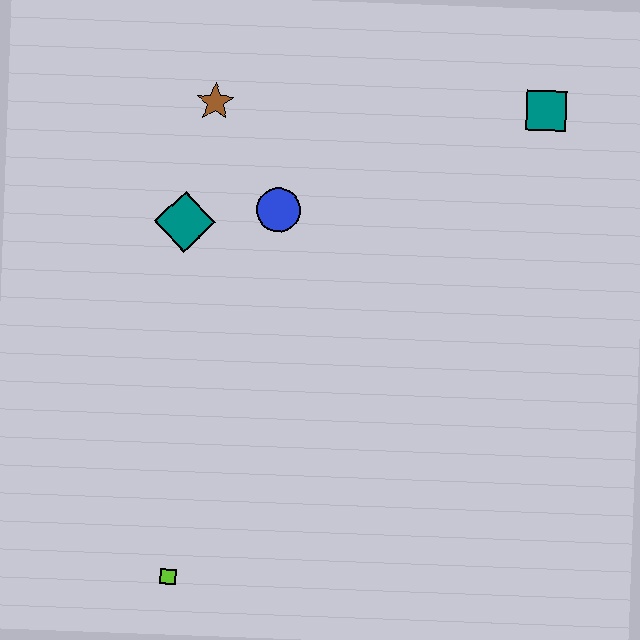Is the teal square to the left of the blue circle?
No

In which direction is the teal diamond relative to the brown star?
The teal diamond is below the brown star.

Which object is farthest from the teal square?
The lime square is farthest from the teal square.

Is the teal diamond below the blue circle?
Yes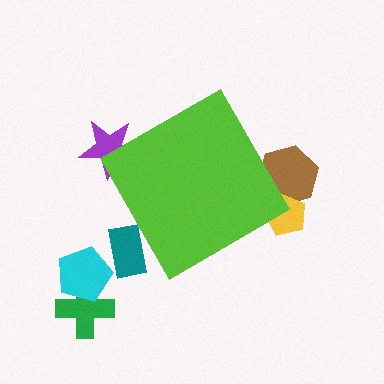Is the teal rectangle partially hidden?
Yes, the teal rectangle is partially hidden behind the lime diamond.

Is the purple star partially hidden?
Yes, the purple star is partially hidden behind the lime diamond.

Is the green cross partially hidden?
No, the green cross is fully visible.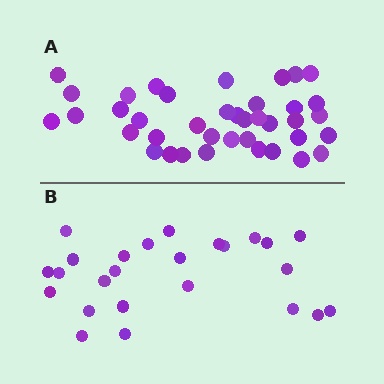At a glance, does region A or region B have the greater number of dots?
Region A (the top region) has more dots.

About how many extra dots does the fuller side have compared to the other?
Region A has approximately 15 more dots than region B.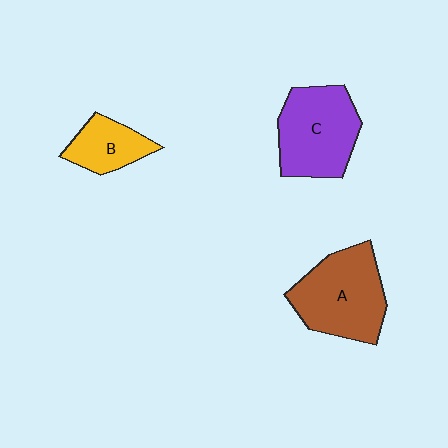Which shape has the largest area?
Shape A (brown).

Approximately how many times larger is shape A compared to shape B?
Approximately 2.0 times.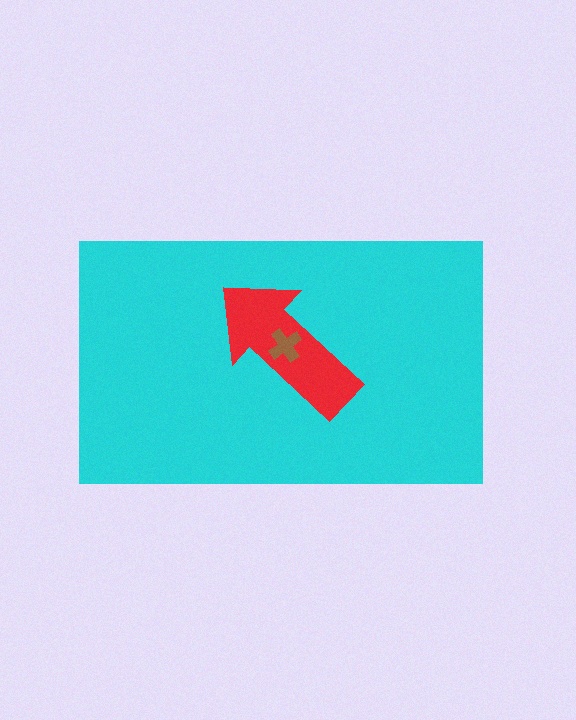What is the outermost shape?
The cyan rectangle.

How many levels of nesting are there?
3.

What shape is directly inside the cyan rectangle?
The red arrow.